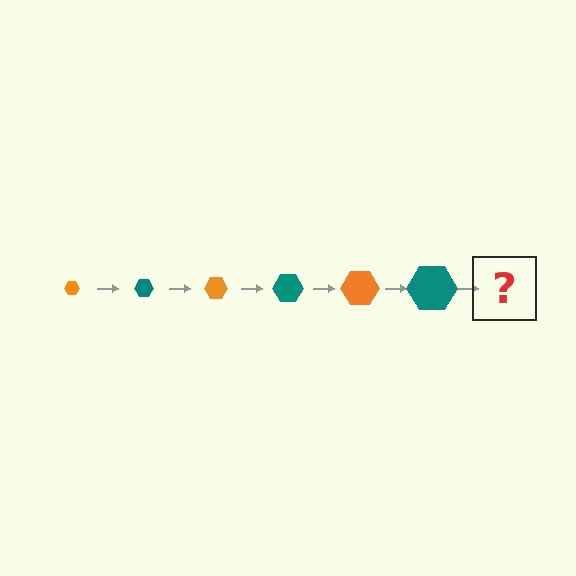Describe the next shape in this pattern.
It should be an orange hexagon, larger than the previous one.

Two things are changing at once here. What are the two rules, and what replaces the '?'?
The two rules are that the hexagon grows larger each step and the color cycles through orange and teal. The '?' should be an orange hexagon, larger than the previous one.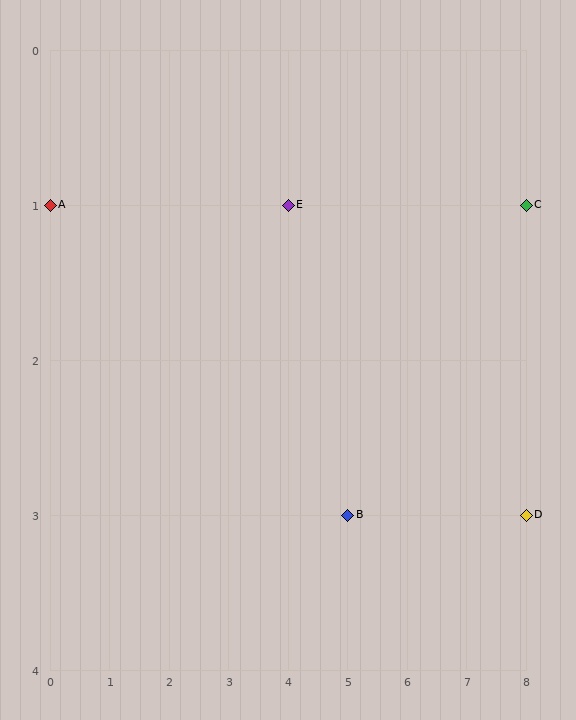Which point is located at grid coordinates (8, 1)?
Point C is at (8, 1).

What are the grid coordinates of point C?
Point C is at grid coordinates (8, 1).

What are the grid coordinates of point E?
Point E is at grid coordinates (4, 1).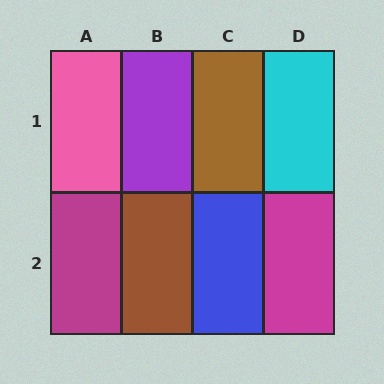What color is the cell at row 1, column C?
Brown.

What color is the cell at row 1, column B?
Purple.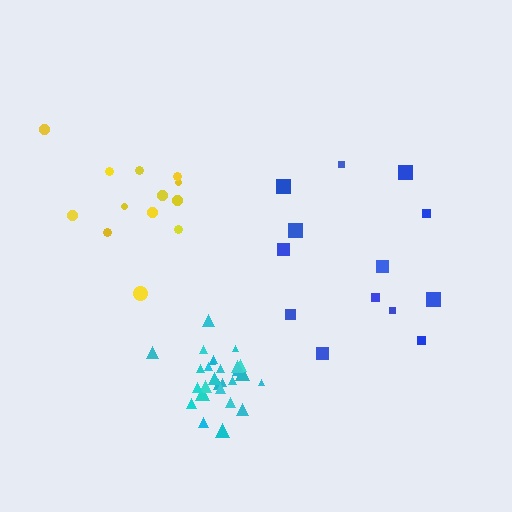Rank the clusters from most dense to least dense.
cyan, yellow, blue.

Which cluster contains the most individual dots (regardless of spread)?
Cyan (27).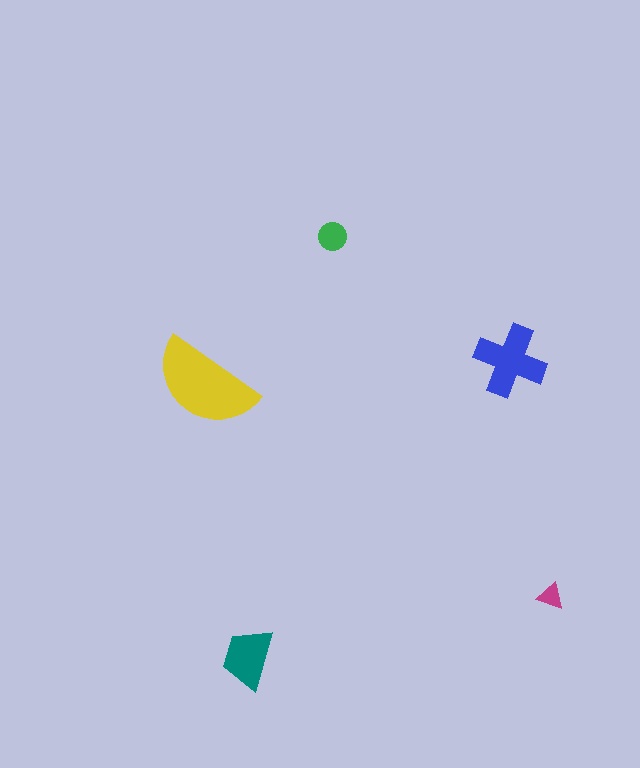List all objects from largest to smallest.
The yellow semicircle, the blue cross, the teal trapezoid, the green circle, the magenta triangle.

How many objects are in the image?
There are 5 objects in the image.